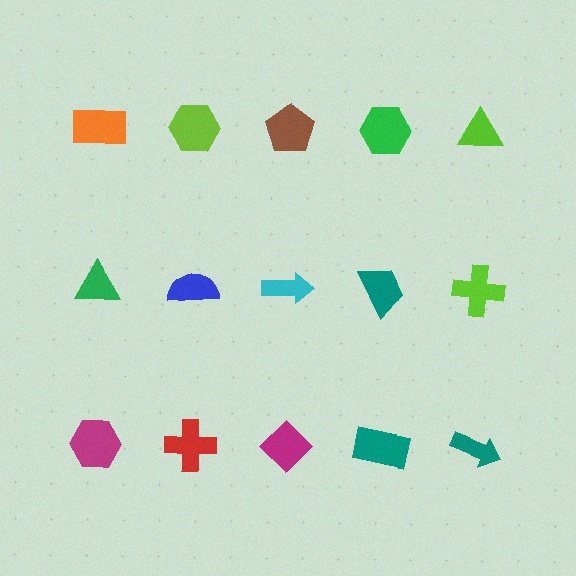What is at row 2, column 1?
A green triangle.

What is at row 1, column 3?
A brown pentagon.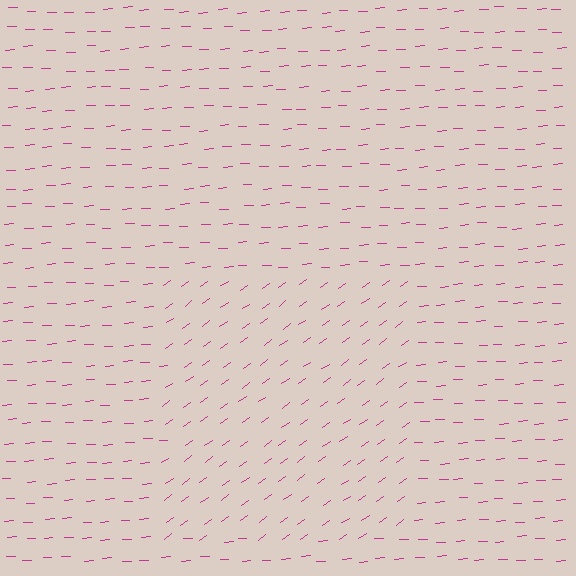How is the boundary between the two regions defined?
The boundary is defined purely by a change in line orientation (approximately 32 degrees difference). All lines are the same color and thickness.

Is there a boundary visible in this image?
Yes, there is a texture boundary formed by a change in line orientation.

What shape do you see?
I see a rectangle.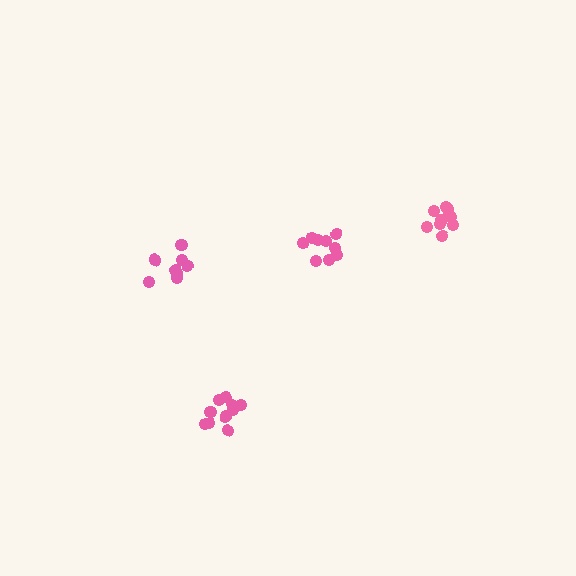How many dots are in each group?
Group 1: 9 dots, Group 2: 9 dots, Group 3: 8 dots, Group 4: 10 dots (36 total).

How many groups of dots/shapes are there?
There are 4 groups.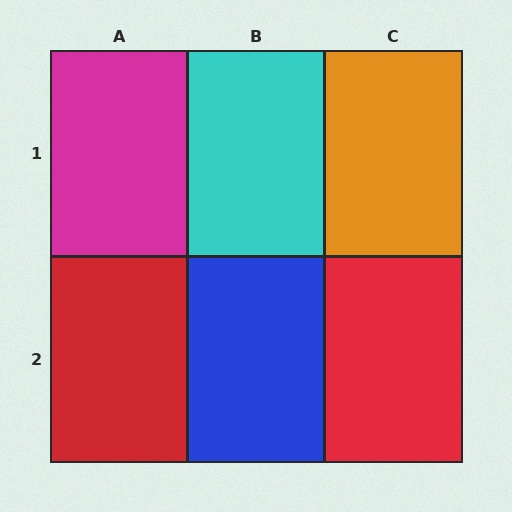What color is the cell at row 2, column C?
Red.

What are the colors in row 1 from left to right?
Magenta, cyan, orange.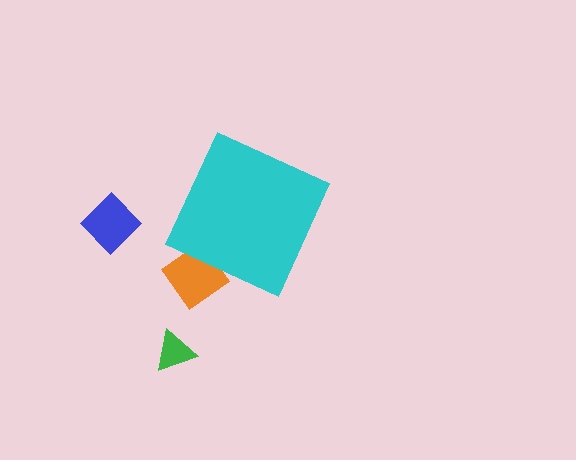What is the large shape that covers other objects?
A cyan diamond.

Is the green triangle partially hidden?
No, the green triangle is fully visible.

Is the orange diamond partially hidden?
Yes, the orange diamond is partially hidden behind the cyan diamond.